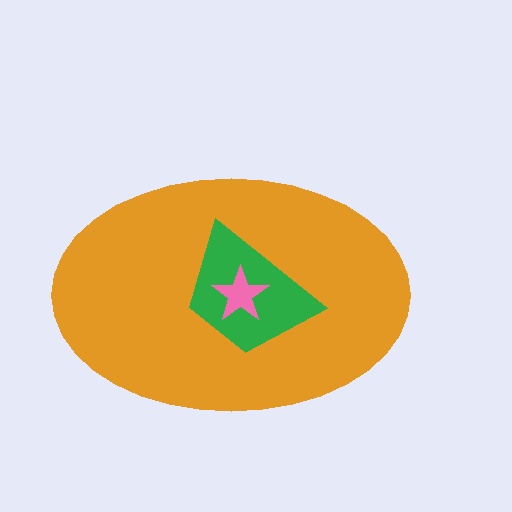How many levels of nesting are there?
3.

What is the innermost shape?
The pink star.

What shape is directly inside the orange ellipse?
The green trapezoid.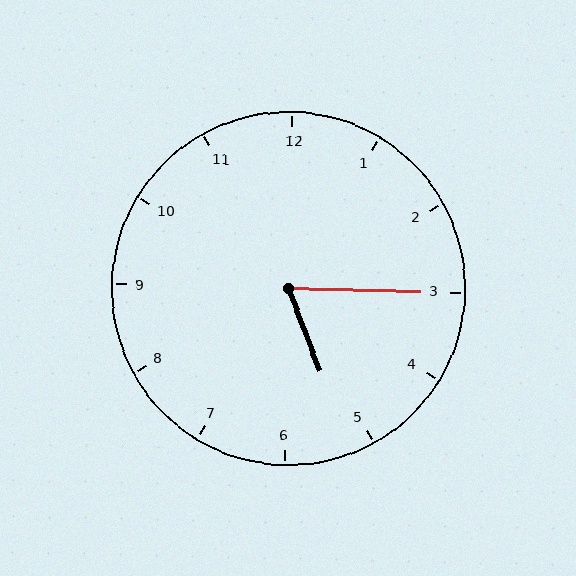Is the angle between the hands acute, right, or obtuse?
It is acute.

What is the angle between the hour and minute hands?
Approximately 68 degrees.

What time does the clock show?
5:15.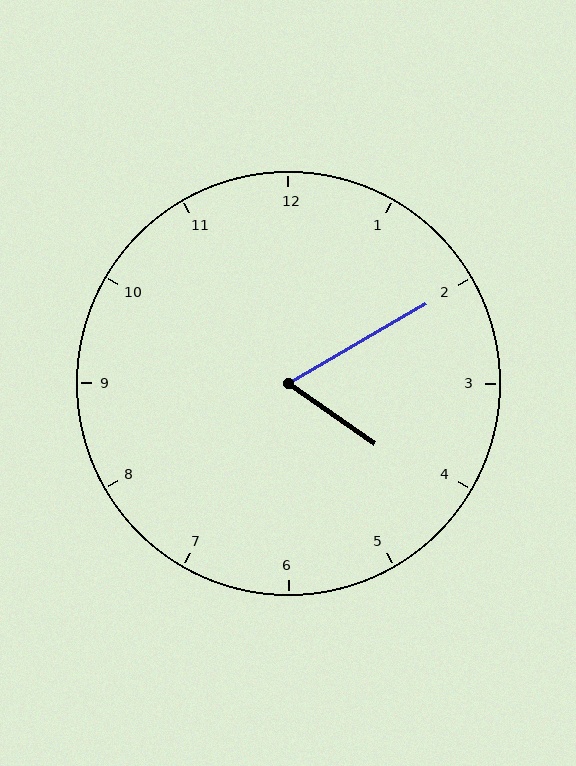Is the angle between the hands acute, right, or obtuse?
It is acute.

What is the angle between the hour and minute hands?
Approximately 65 degrees.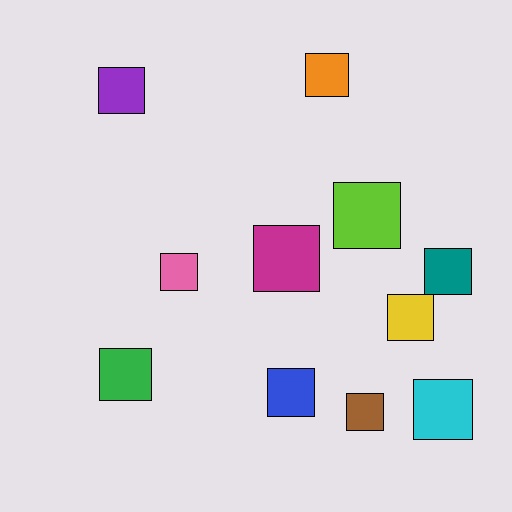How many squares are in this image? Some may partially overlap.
There are 11 squares.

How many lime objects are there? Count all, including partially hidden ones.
There is 1 lime object.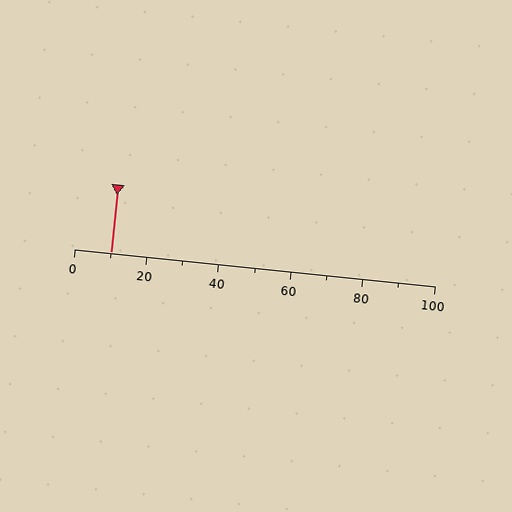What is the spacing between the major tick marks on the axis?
The major ticks are spaced 20 apart.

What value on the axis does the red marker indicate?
The marker indicates approximately 10.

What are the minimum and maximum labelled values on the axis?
The axis runs from 0 to 100.